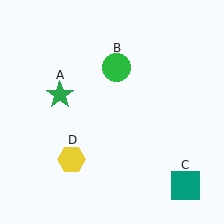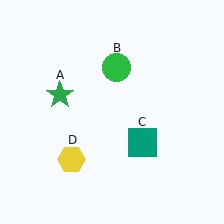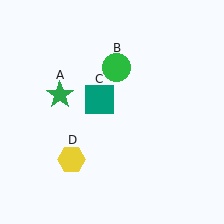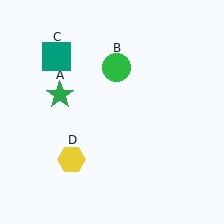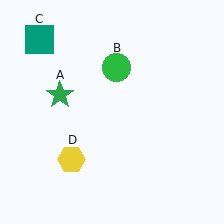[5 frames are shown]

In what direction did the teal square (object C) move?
The teal square (object C) moved up and to the left.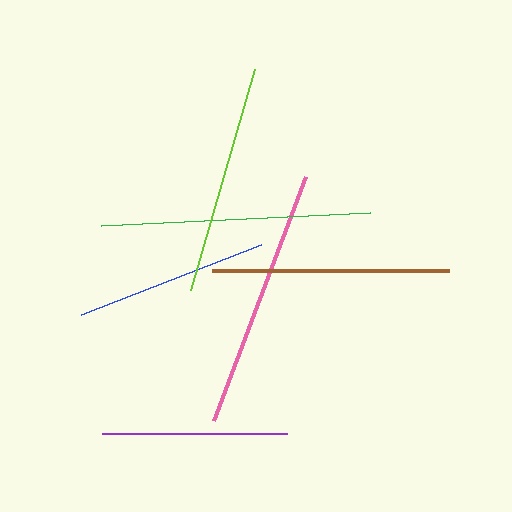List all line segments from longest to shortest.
From longest to shortest: green, pink, brown, lime, blue, purple.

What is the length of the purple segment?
The purple segment is approximately 185 pixels long.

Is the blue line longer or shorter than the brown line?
The brown line is longer than the blue line.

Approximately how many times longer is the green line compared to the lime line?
The green line is approximately 1.2 times the length of the lime line.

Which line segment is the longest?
The green line is the longest at approximately 269 pixels.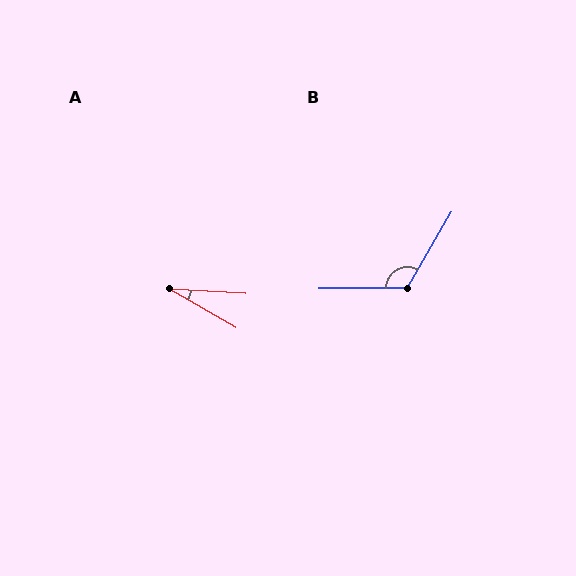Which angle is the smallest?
A, at approximately 27 degrees.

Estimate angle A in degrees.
Approximately 27 degrees.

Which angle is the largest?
B, at approximately 120 degrees.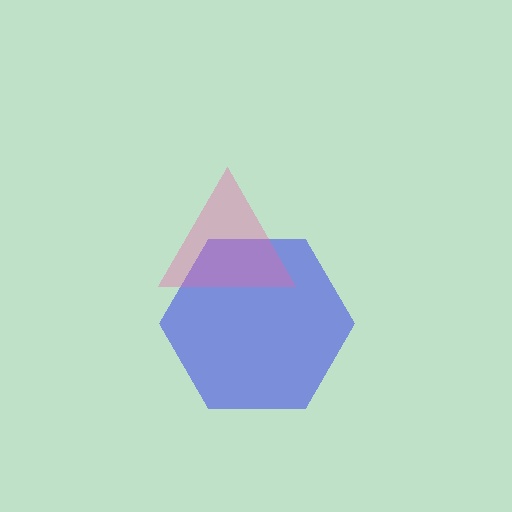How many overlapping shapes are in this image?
There are 2 overlapping shapes in the image.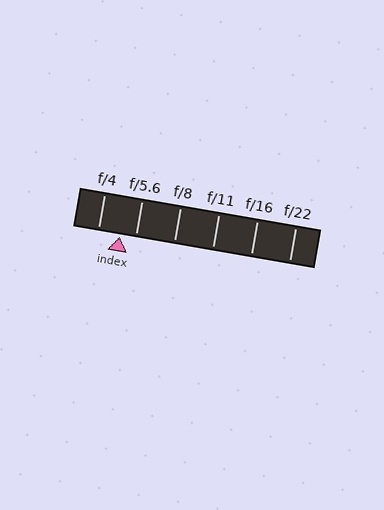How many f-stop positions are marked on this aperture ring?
There are 6 f-stop positions marked.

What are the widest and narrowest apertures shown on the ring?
The widest aperture shown is f/4 and the narrowest is f/22.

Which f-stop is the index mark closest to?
The index mark is closest to f/5.6.